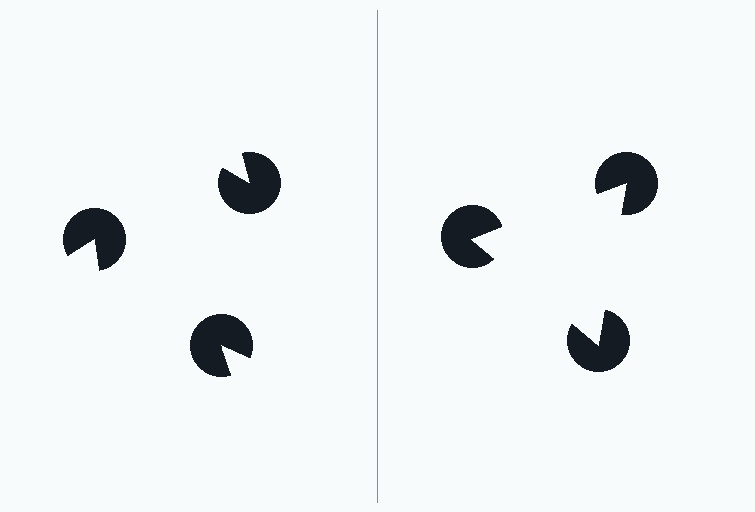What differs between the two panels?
The pac-man discs are positioned identically on both sides; only the wedge orientations differ. On the right they align to a triangle; on the left they are misaligned.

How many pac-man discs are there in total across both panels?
6 — 3 on each side.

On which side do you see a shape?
An illusory triangle appears on the right side. On the left side the wedge cuts are rotated, so no coherent shape forms.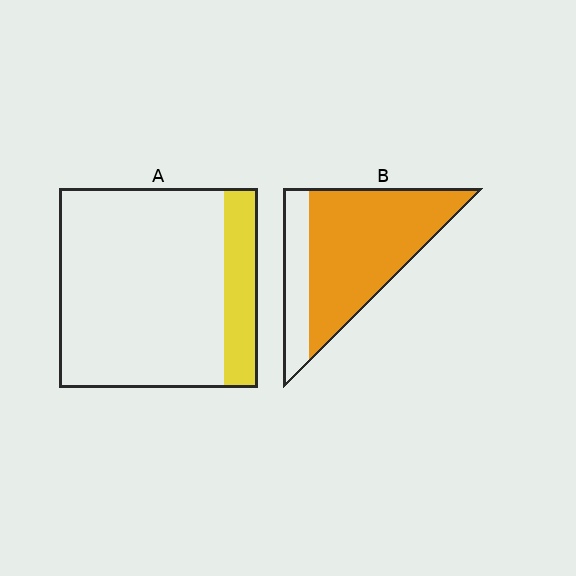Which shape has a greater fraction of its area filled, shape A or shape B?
Shape B.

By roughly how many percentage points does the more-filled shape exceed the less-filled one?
By roughly 60 percentage points (B over A).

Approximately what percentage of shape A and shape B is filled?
A is approximately 15% and B is approximately 75%.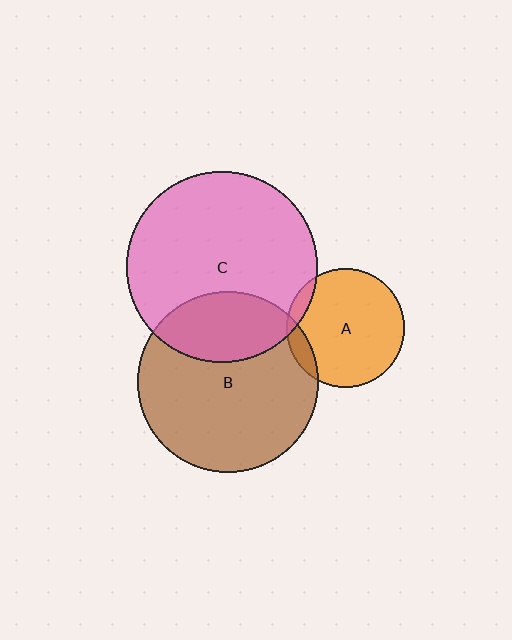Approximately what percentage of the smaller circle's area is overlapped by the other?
Approximately 5%.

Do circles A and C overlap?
Yes.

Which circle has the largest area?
Circle C (pink).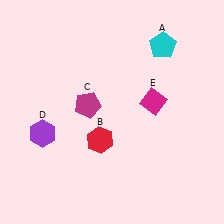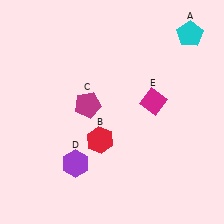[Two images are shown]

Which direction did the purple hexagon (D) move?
The purple hexagon (D) moved right.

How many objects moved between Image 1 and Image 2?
2 objects moved between the two images.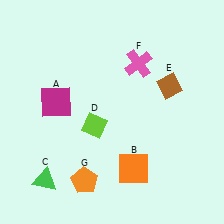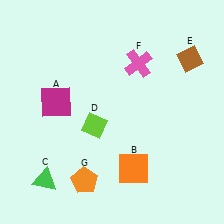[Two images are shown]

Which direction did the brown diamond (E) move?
The brown diamond (E) moved up.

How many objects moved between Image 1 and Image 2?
1 object moved between the two images.